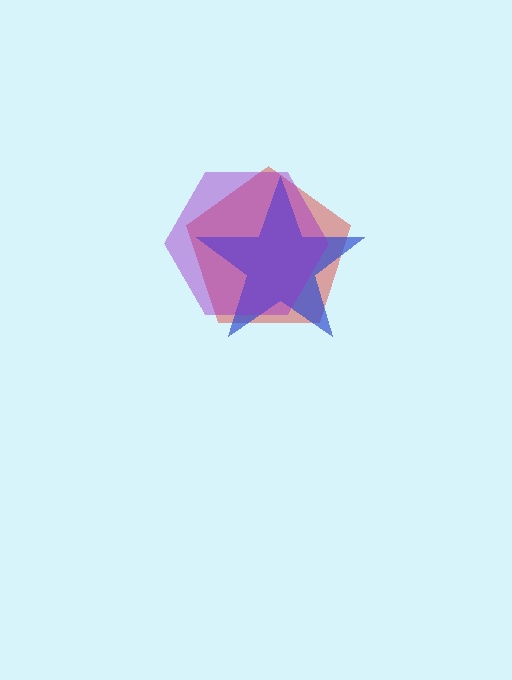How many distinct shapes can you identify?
There are 3 distinct shapes: a red pentagon, a blue star, a purple hexagon.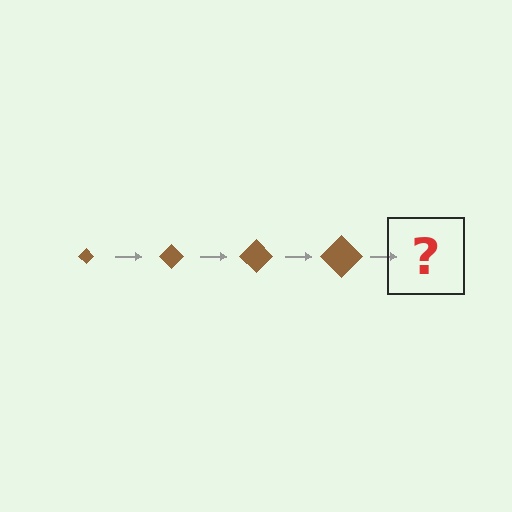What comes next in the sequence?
The next element should be a brown diamond, larger than the previous one.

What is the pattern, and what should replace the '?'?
The pattern is that the diamond gets progressively larger each step. The '?' should be a brown diamond, larger than the previous one.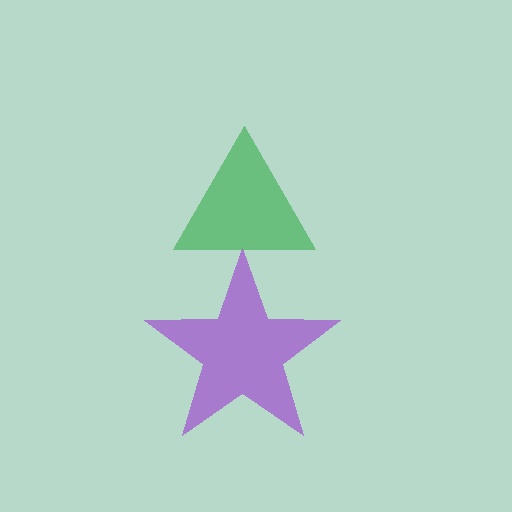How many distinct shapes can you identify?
There are 2 distinct shapes: a purple star, a green triangle.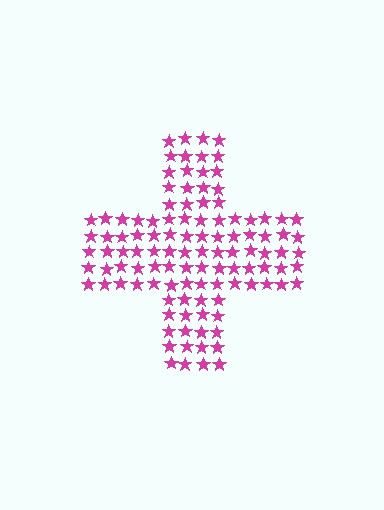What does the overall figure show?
The overall figure shows a cross.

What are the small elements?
The small elements are stars.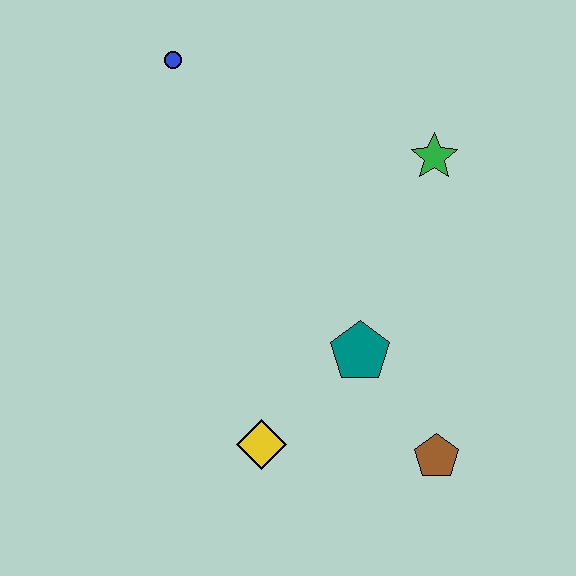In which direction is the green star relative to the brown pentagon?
The green star is above the brown pentagon.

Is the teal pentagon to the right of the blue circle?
Yes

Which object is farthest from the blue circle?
The brown pentagon is farthest from the blue circle.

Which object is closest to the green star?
The teal pentagon is closest to the green star.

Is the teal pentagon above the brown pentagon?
Yes